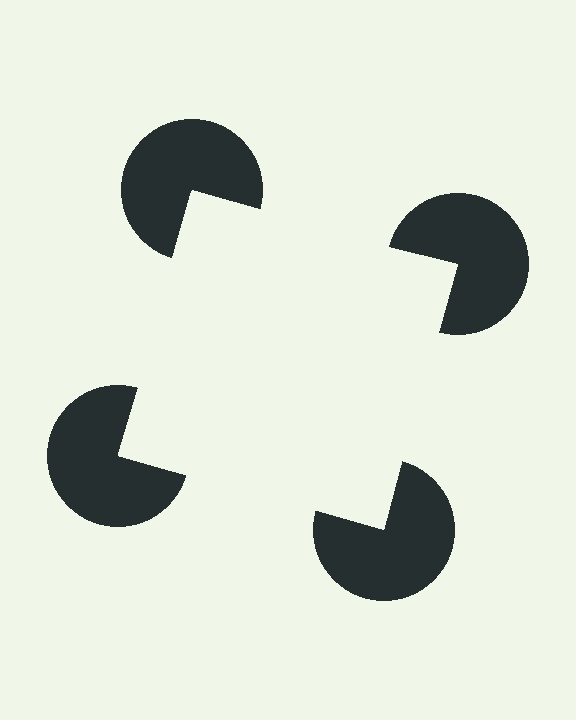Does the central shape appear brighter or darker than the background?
It typically appears slightly brighter than the background, even though no actual brightness change is drawn.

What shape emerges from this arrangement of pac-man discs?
An illusory square — its edges are inferred from the aligned wedge cuts in the pac-man discs, not physically drawn.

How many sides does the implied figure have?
4 sides.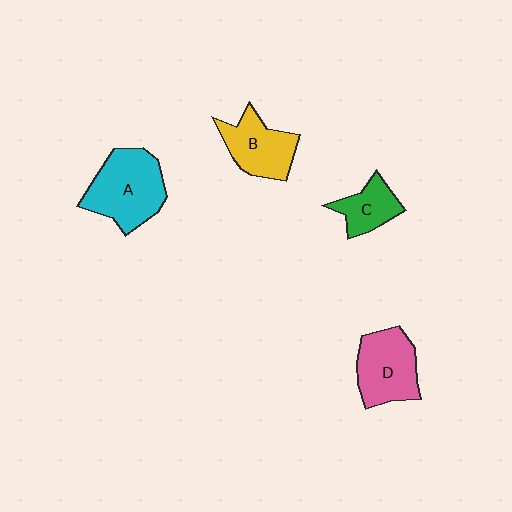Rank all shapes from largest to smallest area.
From largest to smallest: A (cyan), D (pink), B (yellow), C (green).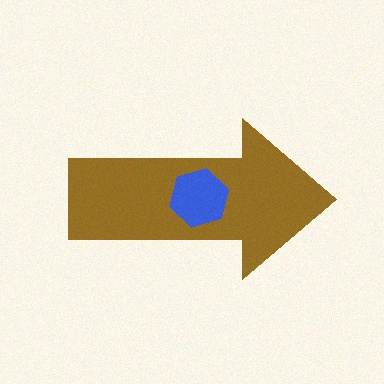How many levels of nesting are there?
2.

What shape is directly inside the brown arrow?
The blue hexagon.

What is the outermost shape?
The brown arrow.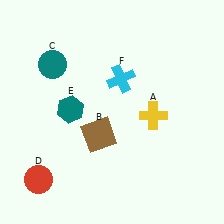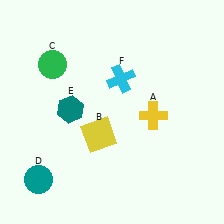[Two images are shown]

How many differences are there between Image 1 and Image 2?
There are 3 differences between the two images.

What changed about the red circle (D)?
In Image 1, D is red. In Image 2, it changed to teal.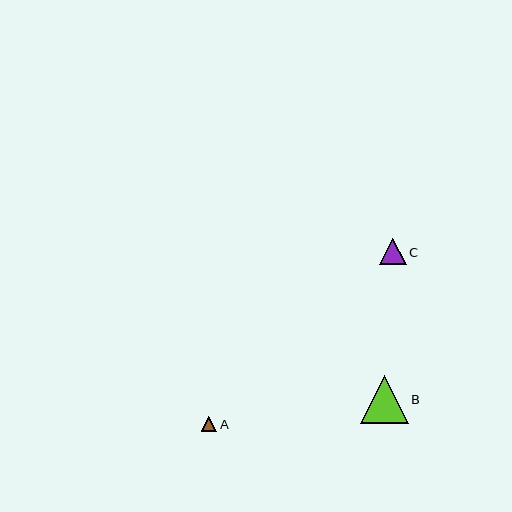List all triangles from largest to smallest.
From largest to smallest: B, C, A.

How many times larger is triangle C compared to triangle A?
Triangle C is approximately 1.8 times the size of triangle A.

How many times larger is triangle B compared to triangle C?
Triangle B is approximately 1.8 times the size of triangle C.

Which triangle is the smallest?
Triangle A is the smallest with a size of approximately 15 pixels.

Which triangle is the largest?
Triangle B is the largest with a size of approximately 48 pixels.